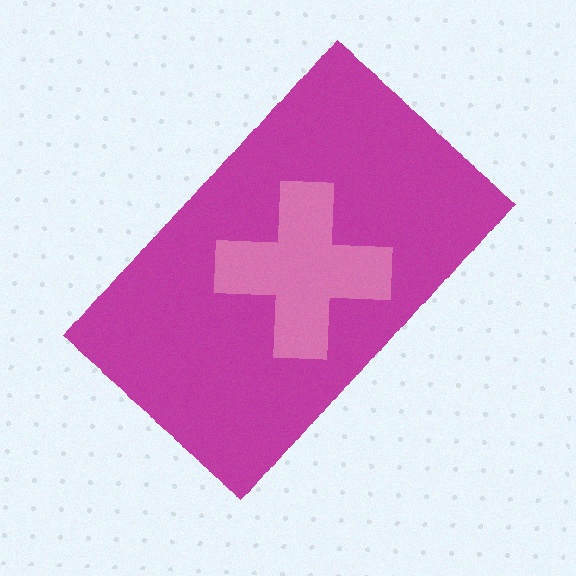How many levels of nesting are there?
2.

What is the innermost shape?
The pink cross.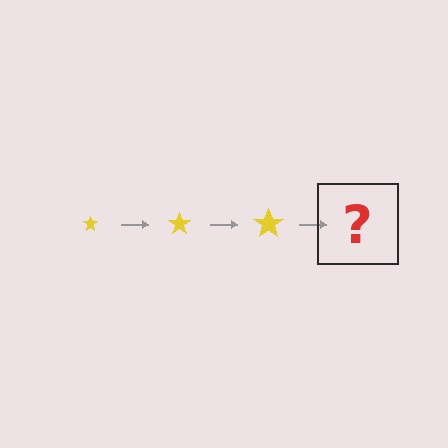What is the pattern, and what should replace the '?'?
The pattern is that the star gets progressively larger each step. The '?' should be a yellow star, larger than the previous one.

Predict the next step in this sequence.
The next step is a yellow star, larger than the previous one.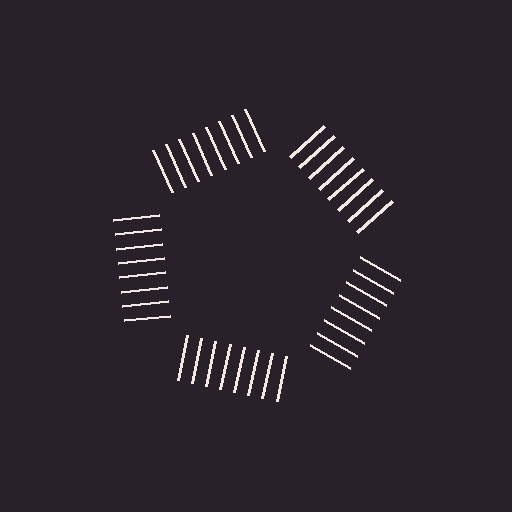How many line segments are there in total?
40 — 8 along each of the 5 edges.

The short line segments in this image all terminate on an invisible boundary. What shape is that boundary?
An illusory pentagon — the line segments terminate on its edges but no continuous stroke is drawn.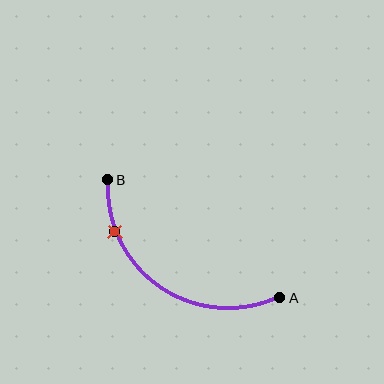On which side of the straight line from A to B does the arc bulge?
The arc bulges below and to the left of the straight line connecting A and B.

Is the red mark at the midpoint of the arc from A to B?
No. The red mark lies on the arc but is closer to endpoint B. The arc midpoint would be at the point on the curve equidistant along the arc from both A and B.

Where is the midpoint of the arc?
The arc midpoint is the point on the curve farthest from the straight line joining A and B. It sits below and to the left of that line.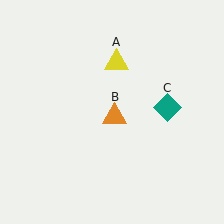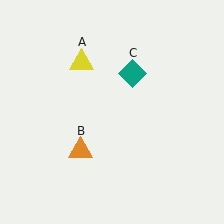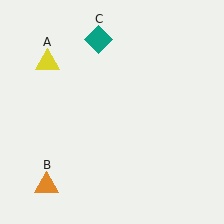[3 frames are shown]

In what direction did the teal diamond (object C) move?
The teal diamond (object C) moved up and to the left.